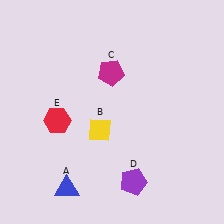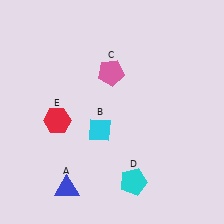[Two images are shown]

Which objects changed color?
B changed from yellow to cyan. C changed from magenta to pink. D changed from purple to cyan.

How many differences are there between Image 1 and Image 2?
There are 3 differences between the two images.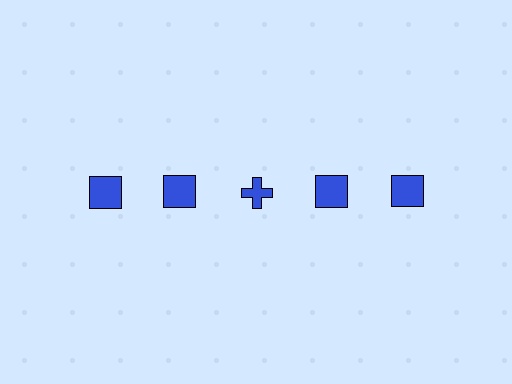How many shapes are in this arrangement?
There are 5 shapes arranged in a grid pattern.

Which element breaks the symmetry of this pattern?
The blue cross in the top row, center column breaks the symmetry. All other shapes are blue squares.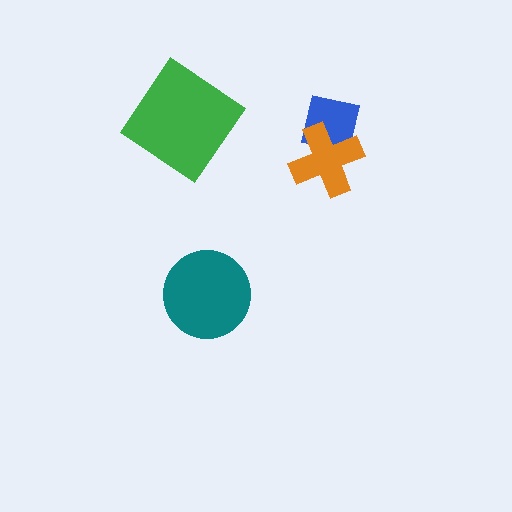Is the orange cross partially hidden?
No, no other shape covers it.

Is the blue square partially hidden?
Yes, it is partially covered by another shape.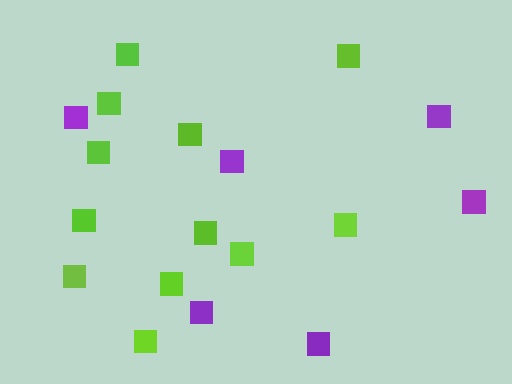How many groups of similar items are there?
There are 2 groups: one group of lime squares (12) and one group of purple squares (6).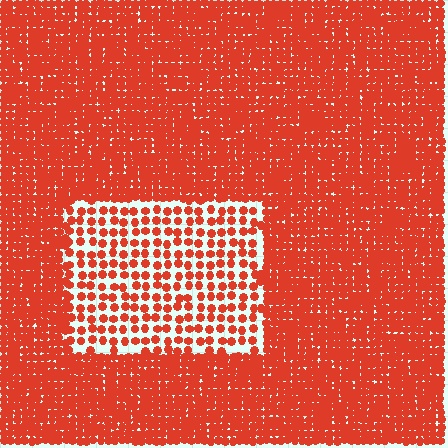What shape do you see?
I see a rectangle.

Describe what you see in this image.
The image contains small red elements arranged at two different densities. A rectangle-shaped region is visible where the elements are less densely packed than the surrounding area.